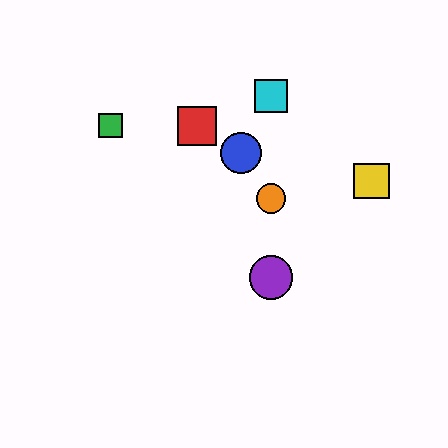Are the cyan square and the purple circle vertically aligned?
Yes, both are at x≈271.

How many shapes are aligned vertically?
3 shapes (the purple circle, the orange circle, the cyan square) are aligned vertically.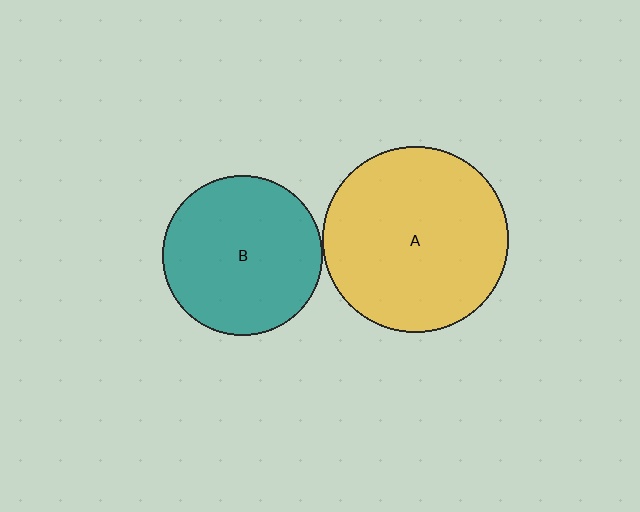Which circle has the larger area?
Circle A (yellow).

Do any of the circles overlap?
No, none of the circles overlap.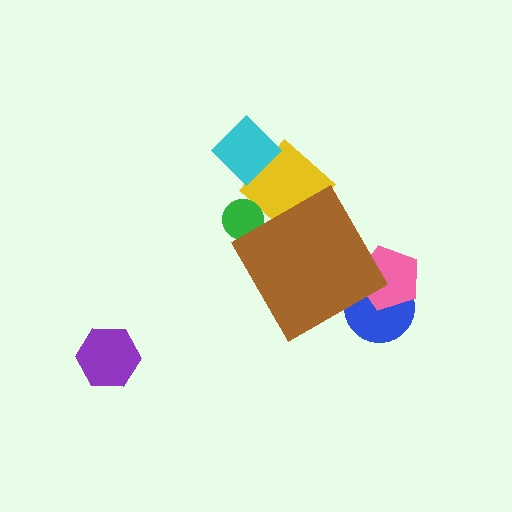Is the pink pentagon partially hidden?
Yes, the pink pentagon is partially hidden behind the brown diamond.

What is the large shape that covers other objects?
A brown diamond.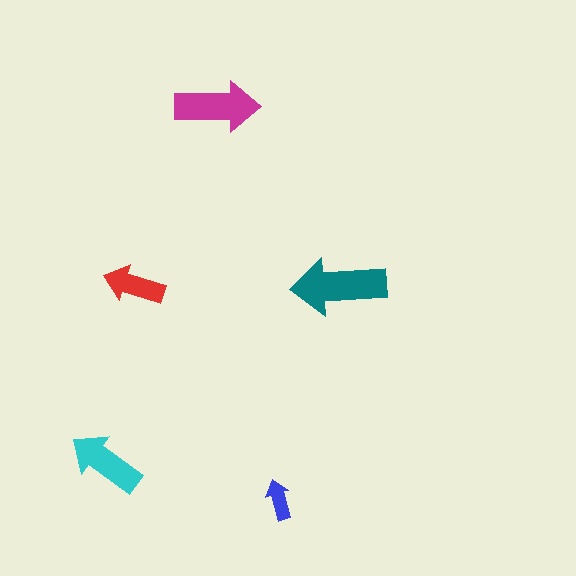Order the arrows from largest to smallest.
the teal one, the magenta one, the cyan one, the red one, the blue one.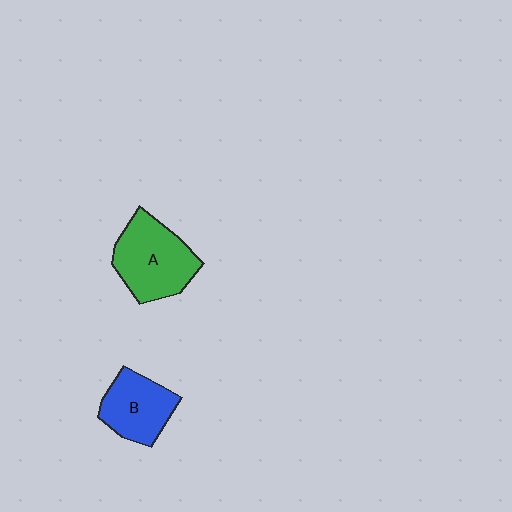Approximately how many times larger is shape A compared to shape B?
Approximately 1.3 times.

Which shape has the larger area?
Shape A (green).